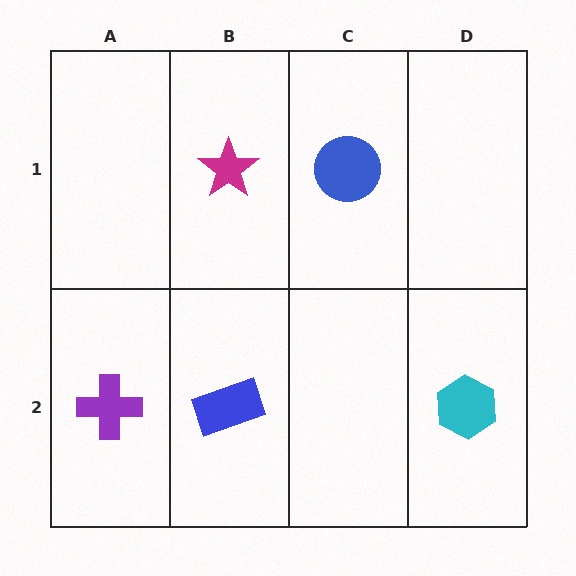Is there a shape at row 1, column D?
No, that cell is empty.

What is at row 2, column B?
A blue rectangle.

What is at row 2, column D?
A cyan hexagon.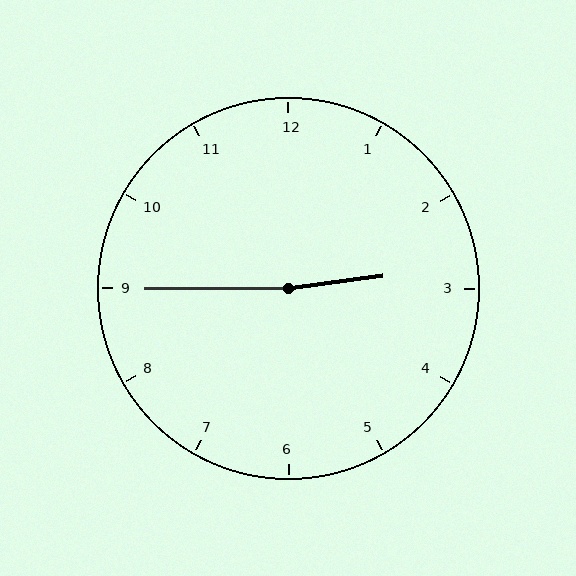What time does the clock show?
2:45.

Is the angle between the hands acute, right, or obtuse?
It is obtuse.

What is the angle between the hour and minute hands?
Approximately 172 degrees.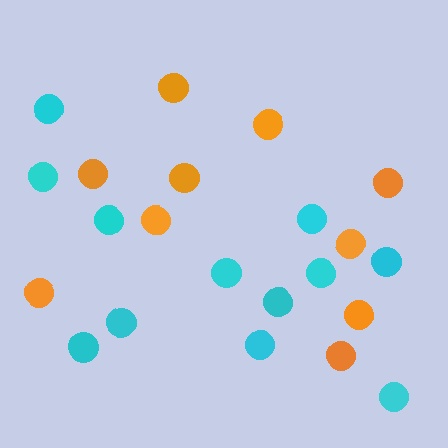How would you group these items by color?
There are 2 groups: one group of cyan circles (12) and one group of orange circles (10).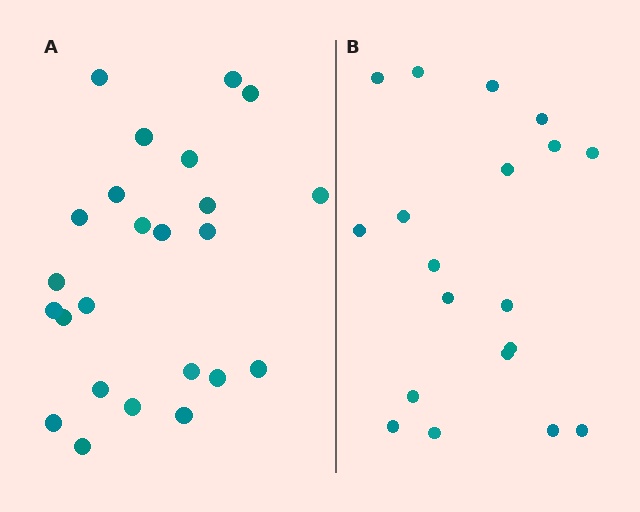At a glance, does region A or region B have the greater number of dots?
Region A (the left region) has more dots.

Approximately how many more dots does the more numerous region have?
Region A has about 5 more dots than region B.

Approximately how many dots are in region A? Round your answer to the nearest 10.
About 20 dots. (The exact count is 24, which rounds to 20.)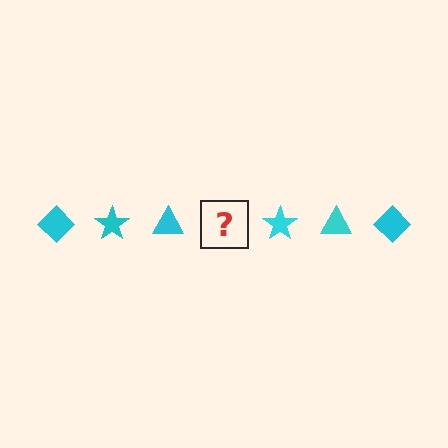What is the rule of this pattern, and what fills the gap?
The rule is that the pattern cycles through diamond, star, triangle shapes in cyan. The gap should be filled with a cyan diamond.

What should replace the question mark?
The question mark should be replaced with a cyan diamond.